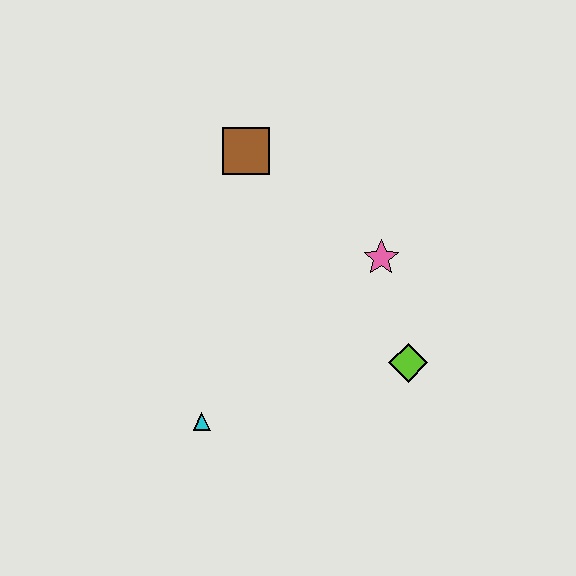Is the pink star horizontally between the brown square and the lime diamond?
Yes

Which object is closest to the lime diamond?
The pink star is closest to the lime diamond.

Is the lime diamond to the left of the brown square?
No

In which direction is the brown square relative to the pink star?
The brown square is to the left of the pink star.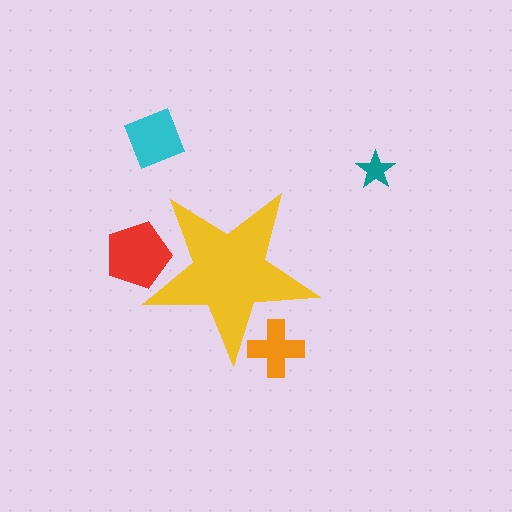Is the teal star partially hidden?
No, the teal star is fully visible.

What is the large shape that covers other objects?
A yellow star.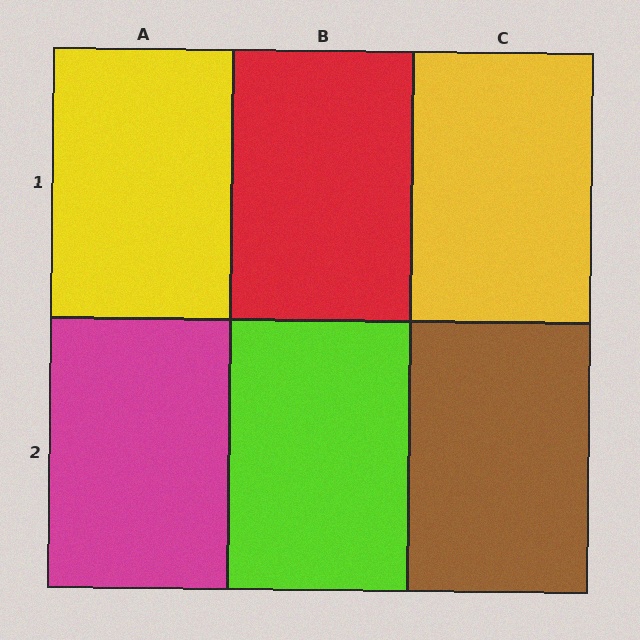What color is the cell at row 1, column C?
Yellow.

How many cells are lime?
1 cell is lime.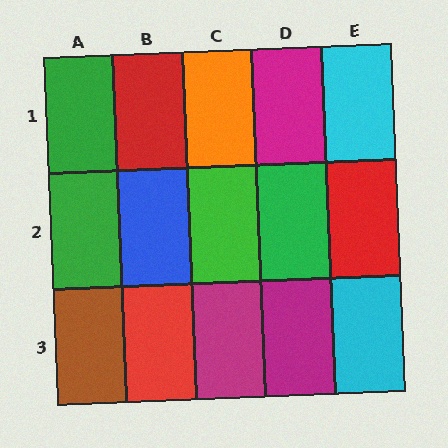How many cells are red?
3 cells are red.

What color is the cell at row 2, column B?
Blue.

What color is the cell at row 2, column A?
Green.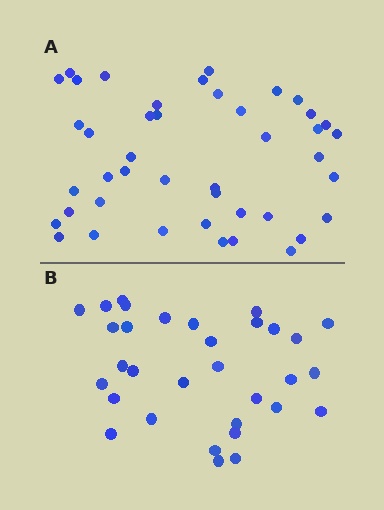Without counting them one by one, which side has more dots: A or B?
Region A (the top region) has more dots.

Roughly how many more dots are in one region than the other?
Region A has roughly 12 or so more dots than region B.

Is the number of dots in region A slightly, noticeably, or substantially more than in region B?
Region A has noticeably more, but not dramatically so. The ratio is roughly 1.3 to 1.